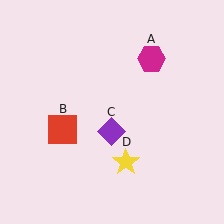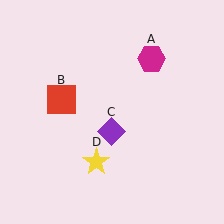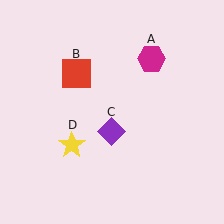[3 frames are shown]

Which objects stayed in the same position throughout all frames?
Magenta hexagon (object A) and purple diamond (object C) remained stationary.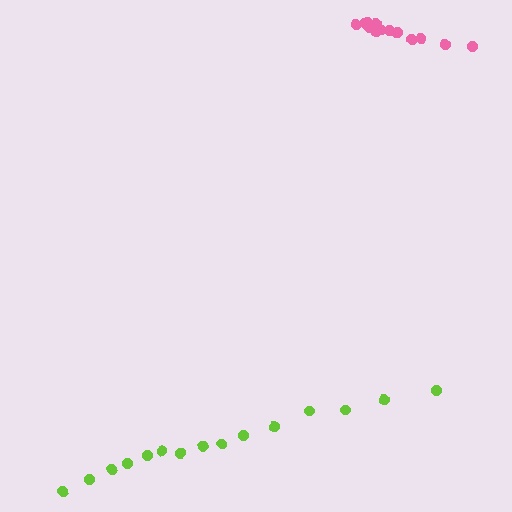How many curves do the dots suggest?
There are 2 distinct paths.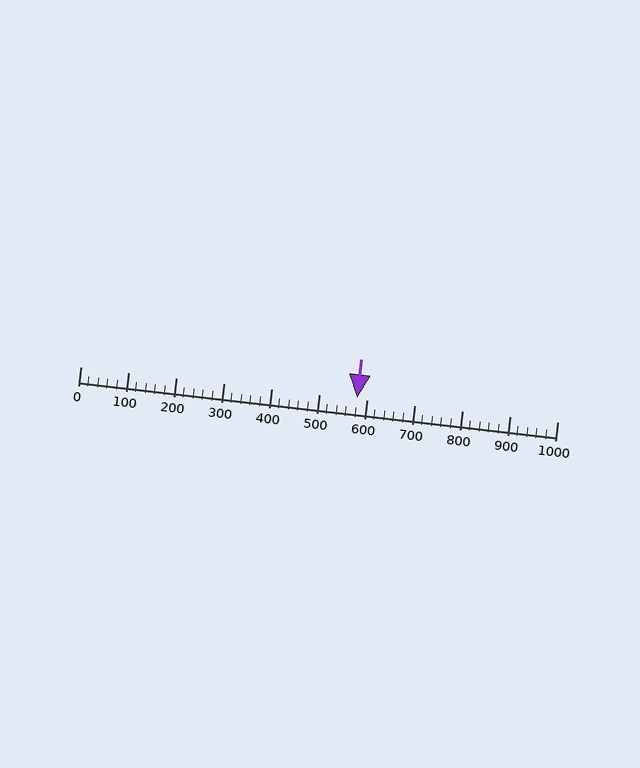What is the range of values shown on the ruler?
The ruler shows values from 0 to 1000.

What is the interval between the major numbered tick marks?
The major tick marks are spaced 100 units apart.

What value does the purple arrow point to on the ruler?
The purple arrow points to approximately 580.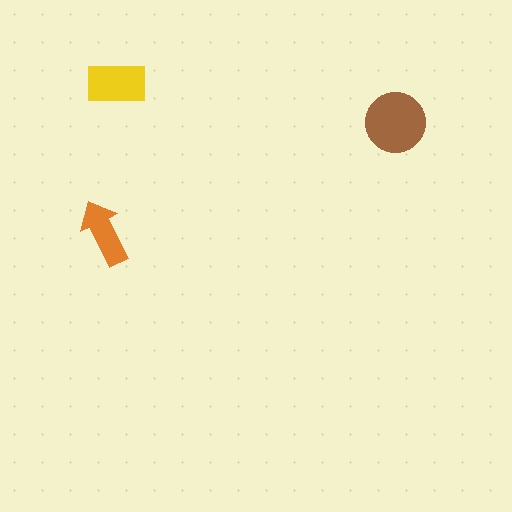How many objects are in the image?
There are 3 objects in the image.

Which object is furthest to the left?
The orange arrow is leftmost.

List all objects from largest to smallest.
The brown circle, the yellow rectangle, the orange arrow.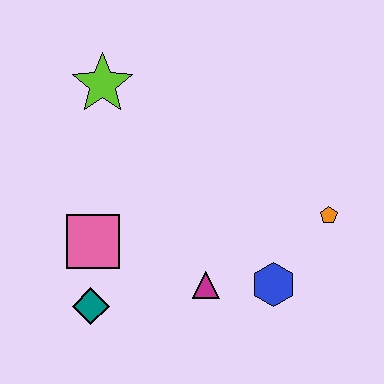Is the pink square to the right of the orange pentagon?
No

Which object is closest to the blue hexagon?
The magenta triangle is closest to the blue hexagon.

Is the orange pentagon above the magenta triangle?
Yes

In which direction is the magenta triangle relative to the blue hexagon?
The magenta triangle is to the left of the blue hexagon.